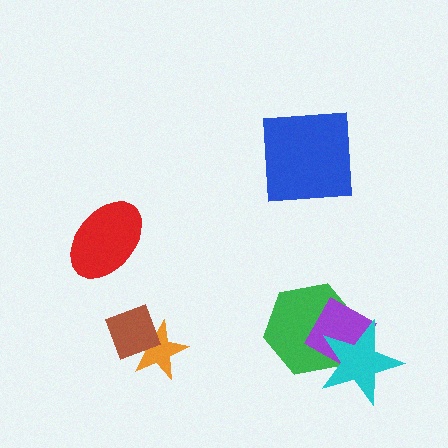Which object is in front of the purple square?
The cyan star is in front of the purple square.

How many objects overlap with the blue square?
0 objects overlap with the blue square.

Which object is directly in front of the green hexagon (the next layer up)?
The purple square is directly in front of the green hexagon.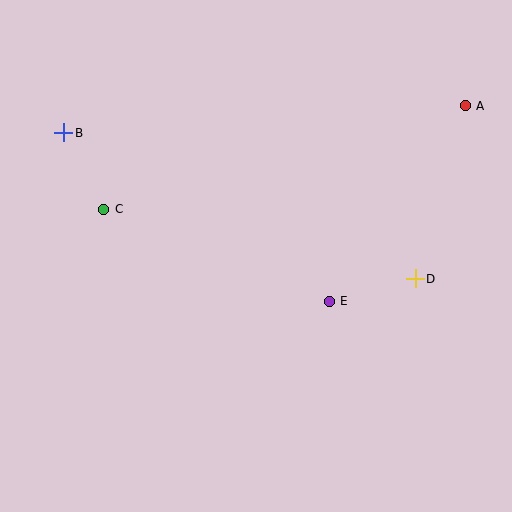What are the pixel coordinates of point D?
Point D is at (415, 279).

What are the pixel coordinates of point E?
Point E is at (329, 301).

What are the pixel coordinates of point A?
Point A is at (465, 106).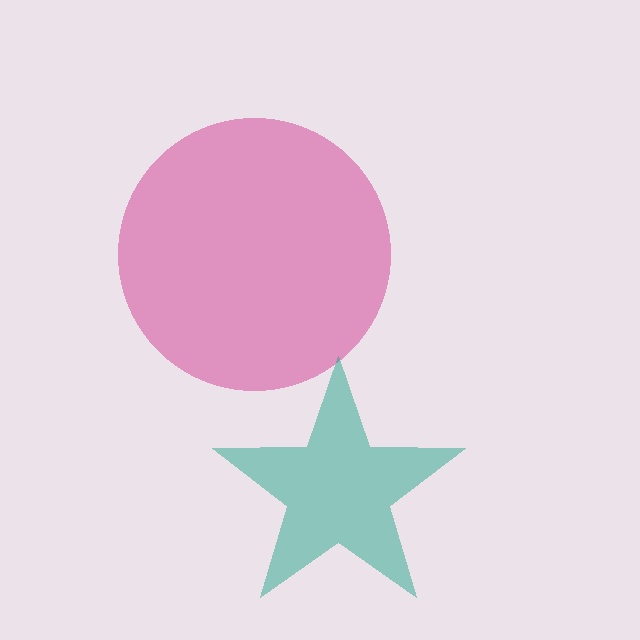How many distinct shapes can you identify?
There are 2 distinct shapes: a magenta circle, a teal star.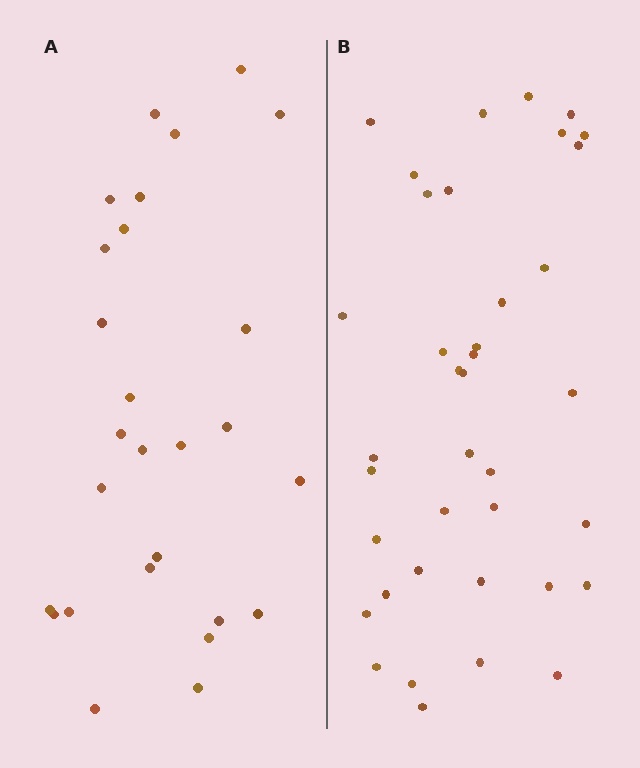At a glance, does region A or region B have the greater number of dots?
Region B (the right region) has more dots.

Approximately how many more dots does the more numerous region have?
Region B has roughly 12 or so more dots than region A.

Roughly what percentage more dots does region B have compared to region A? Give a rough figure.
About 40% more.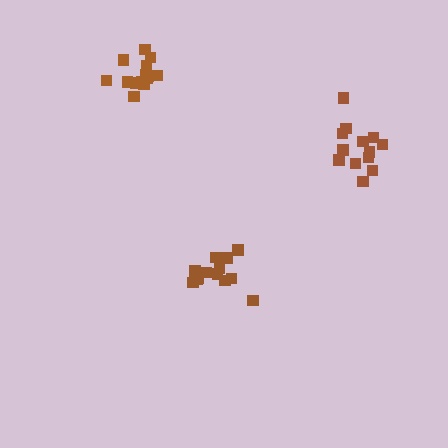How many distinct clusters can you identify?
There are 3 distinct clusters.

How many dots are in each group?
Group 1: 14 dots, Group 2: 13 dots, Group 3: 13 dots (40 total).